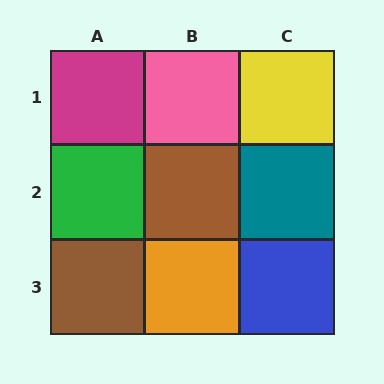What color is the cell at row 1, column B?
Pink.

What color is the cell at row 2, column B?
Brown.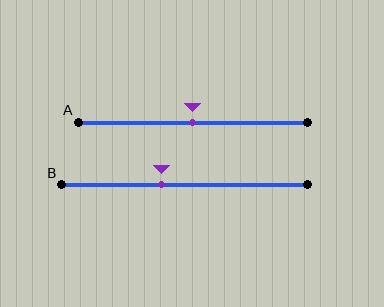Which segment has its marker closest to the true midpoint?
Segment A has its marker closest to the true midpoint.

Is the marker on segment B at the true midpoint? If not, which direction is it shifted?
No, the marker on segment B is shifted to the left by about 9% of the segment length.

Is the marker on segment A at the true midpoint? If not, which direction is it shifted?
Yes, the marker on segment A is at the true midpoint.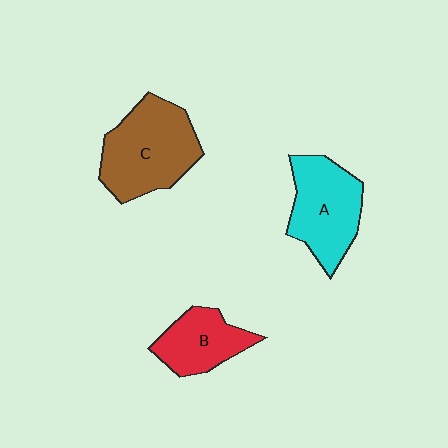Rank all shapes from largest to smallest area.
From largest to smallest: C (brown), A (cyan), B (red).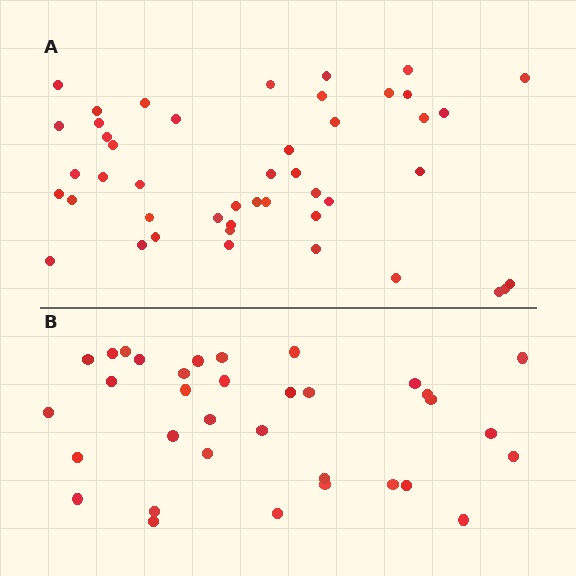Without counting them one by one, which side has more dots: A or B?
Region A (the top region) has more dots.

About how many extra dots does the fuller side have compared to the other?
Region A has roughly 12 or so more dots than region B.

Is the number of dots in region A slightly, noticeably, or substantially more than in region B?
Region A has noticeably more, but not dramatically so. The ratio is roughly 1.4 to 1.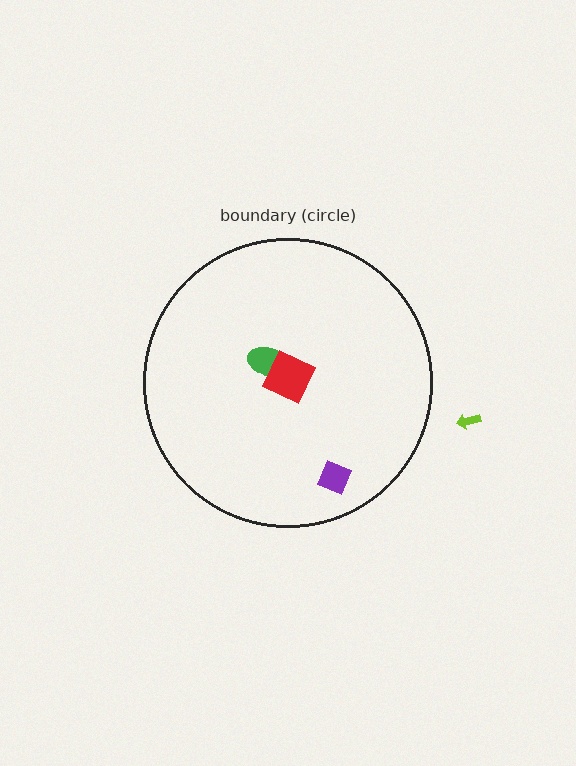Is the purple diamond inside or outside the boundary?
Inside.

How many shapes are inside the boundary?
3 inside, 1 outside.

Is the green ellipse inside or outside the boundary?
Inside.